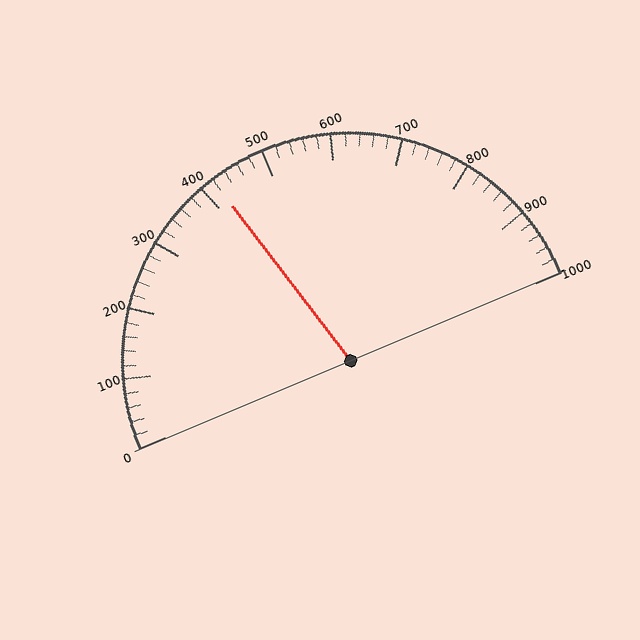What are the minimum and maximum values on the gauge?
The gauge ranges from 0 to 1000.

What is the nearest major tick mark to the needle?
The nearest major tick mark is 400.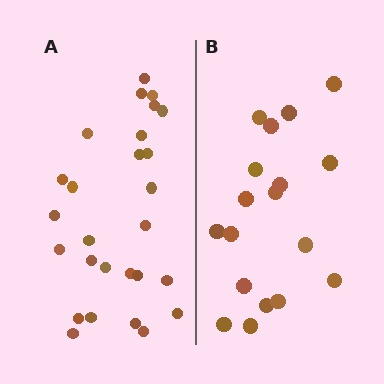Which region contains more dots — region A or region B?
Region A (the left region) has more dots.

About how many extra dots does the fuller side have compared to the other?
Region A has roughly 8 or so more dots than region B.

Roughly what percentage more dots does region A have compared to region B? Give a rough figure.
About 50% more.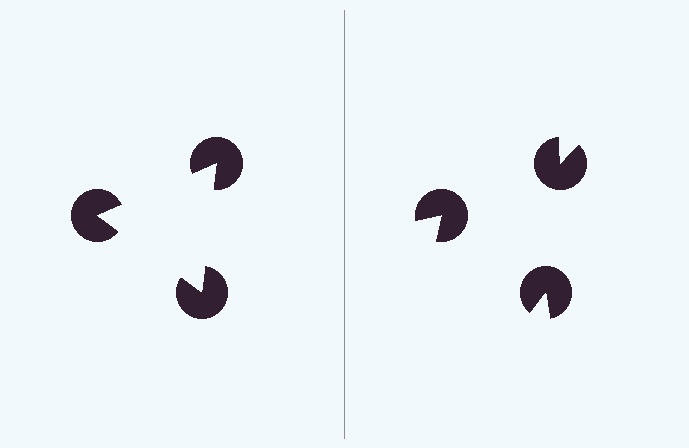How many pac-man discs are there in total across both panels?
6 — 3 on each side.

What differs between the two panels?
The pac-man discs are positioned identically on both sides; only the wedge orientations differ. On the left they align to a triangle; on the right they are misaligned.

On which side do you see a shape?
An illusory triangle appears on the left side. On the right side the wedge cuts are rotated, so no coherent shape forms.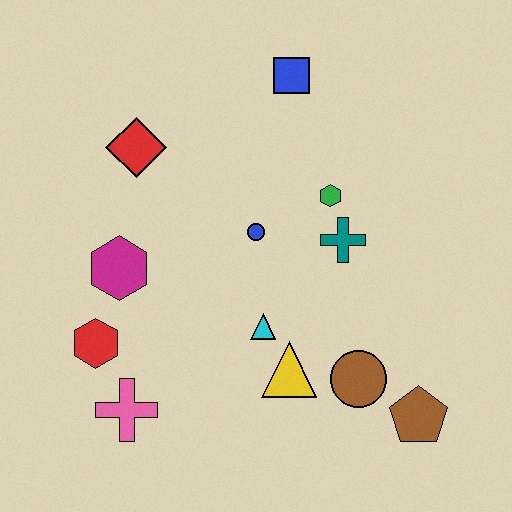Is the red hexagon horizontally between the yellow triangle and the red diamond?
No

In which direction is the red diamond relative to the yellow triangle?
The red diamond is above the yellow triangle.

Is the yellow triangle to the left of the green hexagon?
Yes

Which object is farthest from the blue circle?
The brown pentagon is farthest from the blue circle.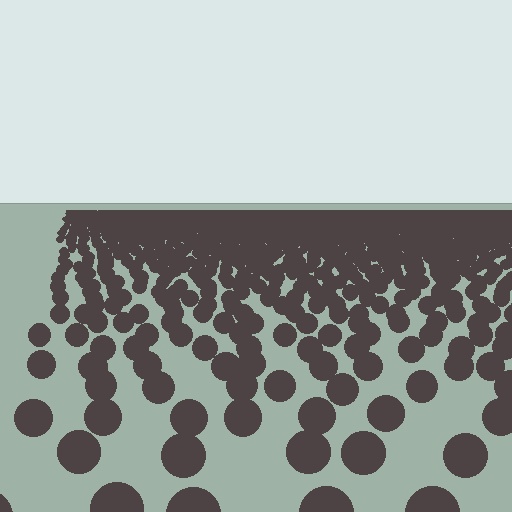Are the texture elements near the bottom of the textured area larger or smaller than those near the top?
Larger. Near the bottom, elements are closer to the viewer and appear at a bigger on-screen size.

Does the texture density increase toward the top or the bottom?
Density increases toward the top.